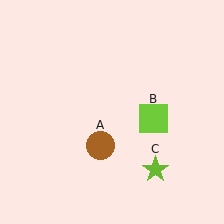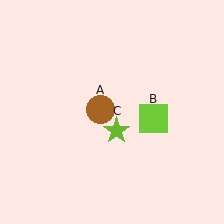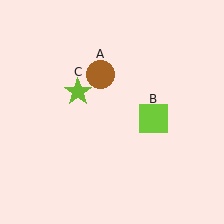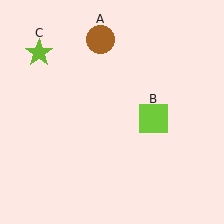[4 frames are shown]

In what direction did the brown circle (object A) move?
The brown circle (object A) moved up.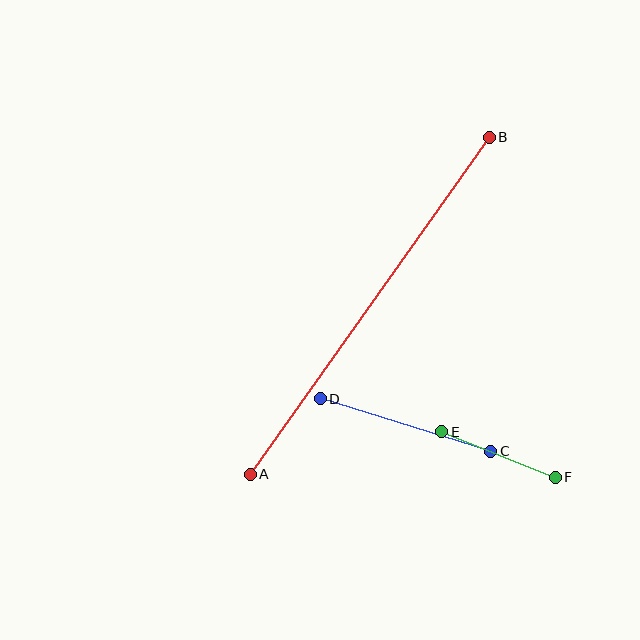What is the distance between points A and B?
The distance is approximately 413 pixels.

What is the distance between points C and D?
The distance is approximately 179 pixels.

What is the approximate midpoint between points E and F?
The midpoint is at approximately (499, 455) pixels.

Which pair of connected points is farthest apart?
Points A and B are farthest apart.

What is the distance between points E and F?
The distance is approximately 122 pixels.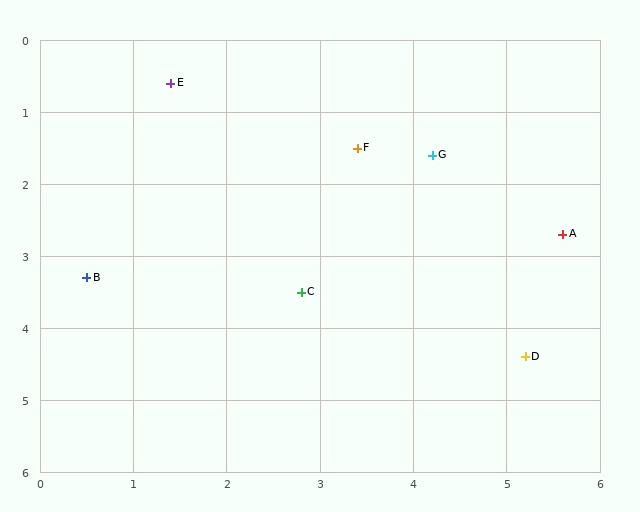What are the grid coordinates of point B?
Point B is at approximately (0.5, 3.3).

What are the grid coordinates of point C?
Point C is at approximately (2.8, 3.5).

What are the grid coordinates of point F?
Point F is at approximately (3.4, 1.5).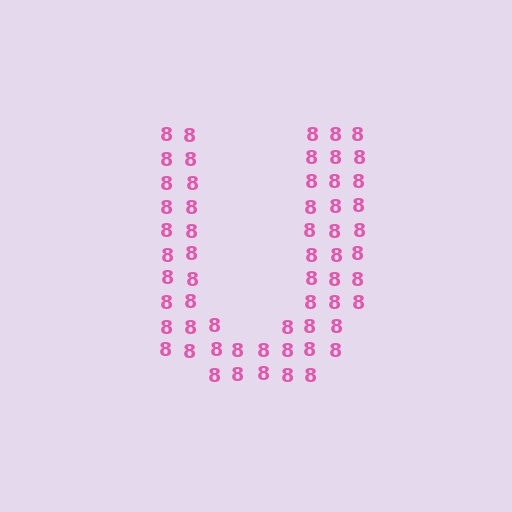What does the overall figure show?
The overall figure shows the letter U.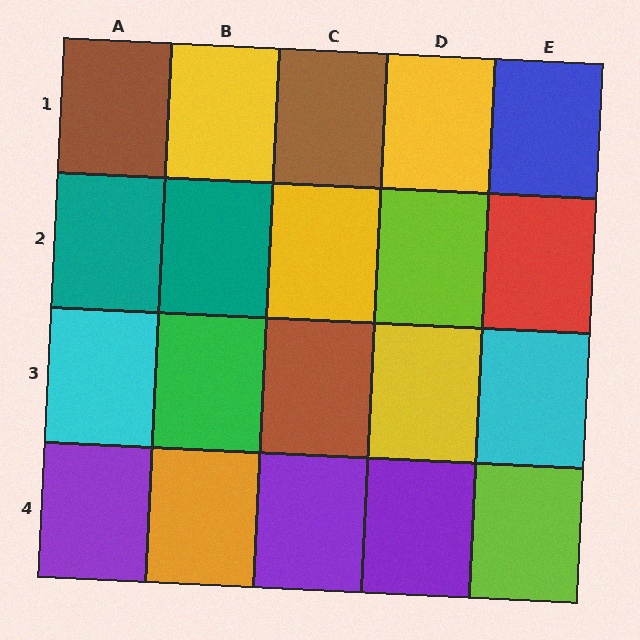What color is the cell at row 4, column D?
Purple.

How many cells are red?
1 cell is red.